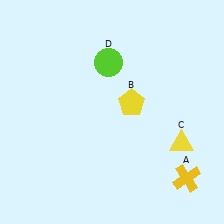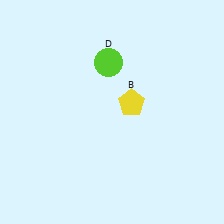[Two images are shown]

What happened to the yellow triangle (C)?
The yellow triangle (C) was removed in Image 2. It was in the bottom-right area of Image 1.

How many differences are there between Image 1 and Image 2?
There are 2 differences between the two images.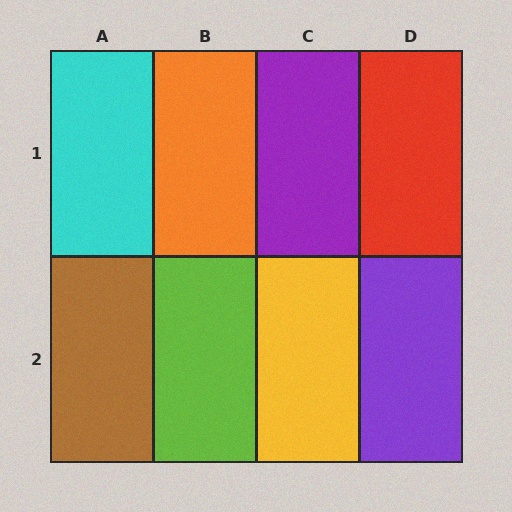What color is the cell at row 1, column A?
Cyan.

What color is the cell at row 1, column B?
Orange.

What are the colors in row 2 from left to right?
Brown, lime, yellow, purple.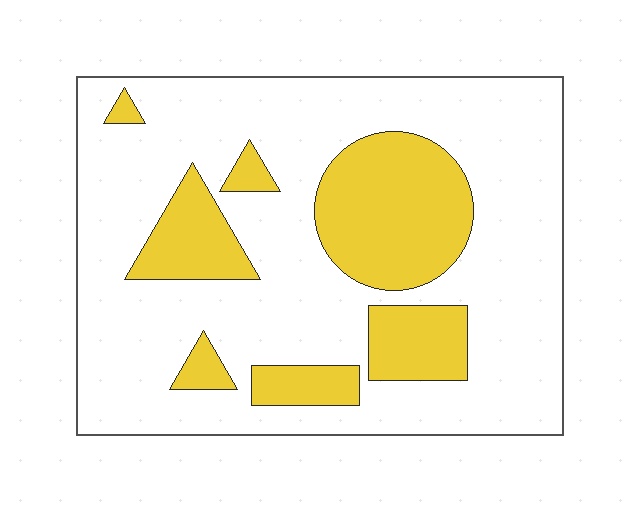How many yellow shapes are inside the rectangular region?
7.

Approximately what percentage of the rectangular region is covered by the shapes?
Approximately 25%.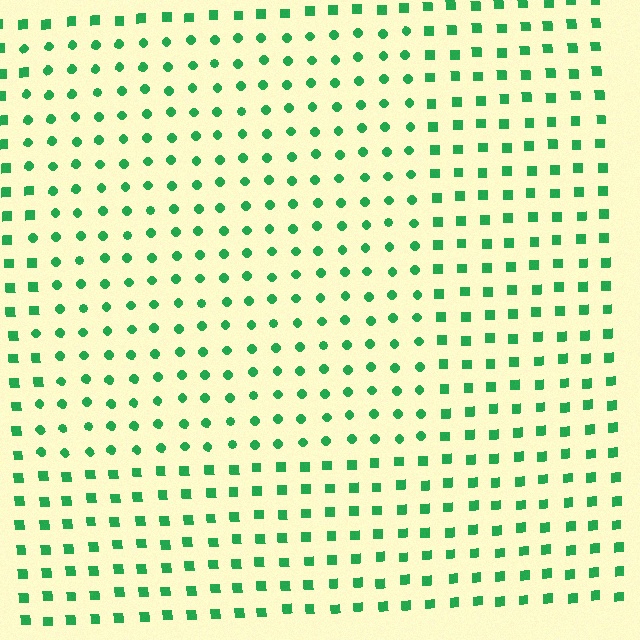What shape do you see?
I see a rectangle.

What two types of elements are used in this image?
The image uses circles inside the rectangle region and squares outside it.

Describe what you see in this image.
The image is filled with small green elements arranged in a uniform grid. A rectangle-shaped region contains circles, while the surrounding area contains squares. The boundary is defined purely by the change in element shape.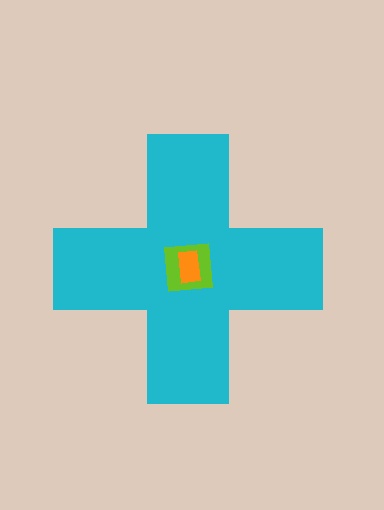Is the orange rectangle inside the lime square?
Yes.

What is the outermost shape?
The cyan cross.